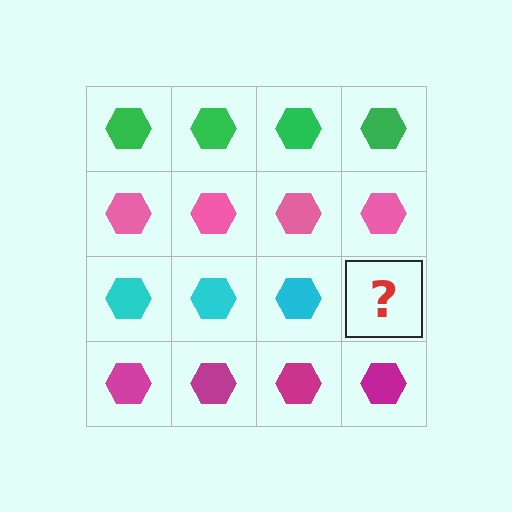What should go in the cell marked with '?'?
The missing cell should contain a cyan hexagon.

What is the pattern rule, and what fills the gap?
The rule is that each row has a consistent color. The gap should be filled with a cyan hexagon.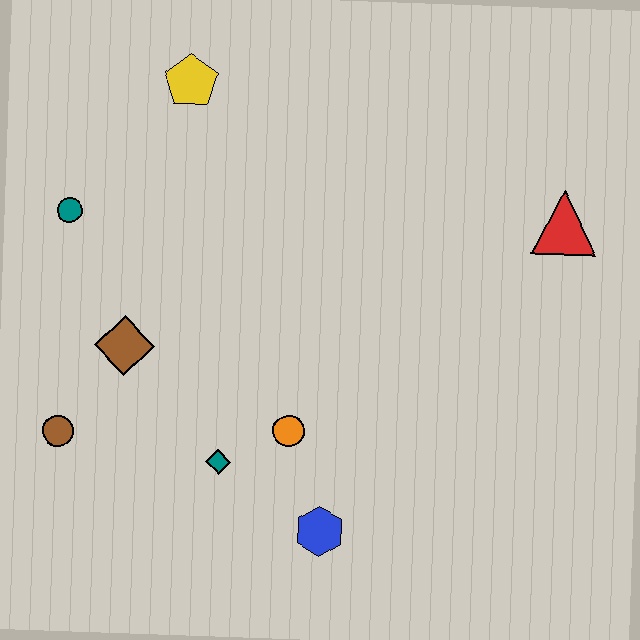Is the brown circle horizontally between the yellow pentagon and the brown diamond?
No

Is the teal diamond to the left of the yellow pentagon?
No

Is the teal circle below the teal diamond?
No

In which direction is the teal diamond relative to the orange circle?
The teal diamond is to the left of the orange circle.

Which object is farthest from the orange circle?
The yellow pentagon is farthest from the orange circle.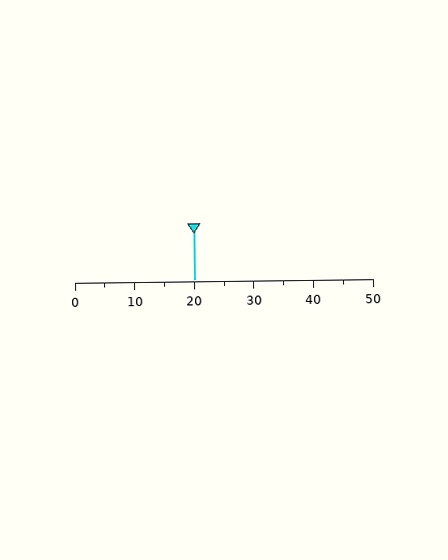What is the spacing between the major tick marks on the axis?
The major ticks are spaced 10 apart.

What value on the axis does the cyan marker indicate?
The marker indicates approximately 20.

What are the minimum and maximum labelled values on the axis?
The axis runs from 0 to 50.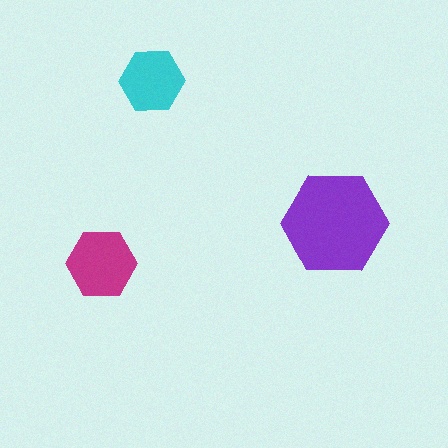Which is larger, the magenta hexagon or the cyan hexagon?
The magenta one.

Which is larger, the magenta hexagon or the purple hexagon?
The purple one.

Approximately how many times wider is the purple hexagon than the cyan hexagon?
About 1.5 times wider.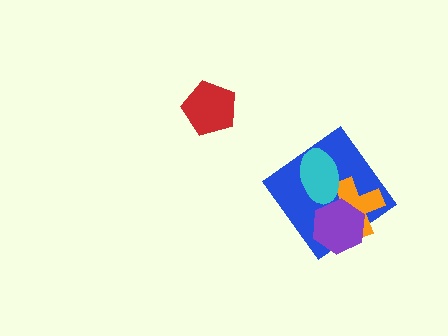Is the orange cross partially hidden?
Yes, it is partially covered by another shape.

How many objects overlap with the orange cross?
3 objects overlap with the orange cross.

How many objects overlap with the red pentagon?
0 objects overlap with the red pentagon.